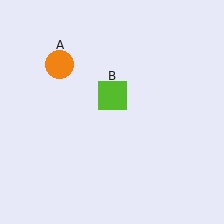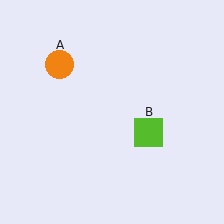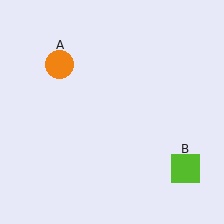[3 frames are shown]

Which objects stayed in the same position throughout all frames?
Orange circle (object A) remained stationary.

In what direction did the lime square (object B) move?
The lime square (object B) moved down and to the right.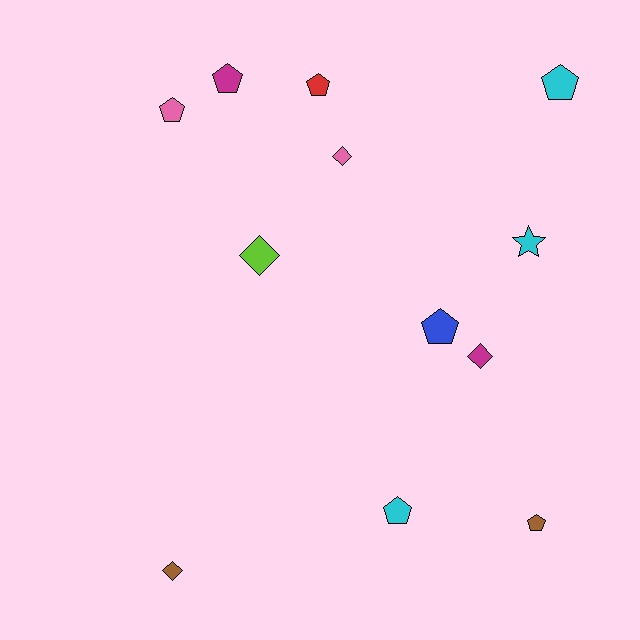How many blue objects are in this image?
There is 1 blue object.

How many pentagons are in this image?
There are 7 pentagons.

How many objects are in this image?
There are 12 objects.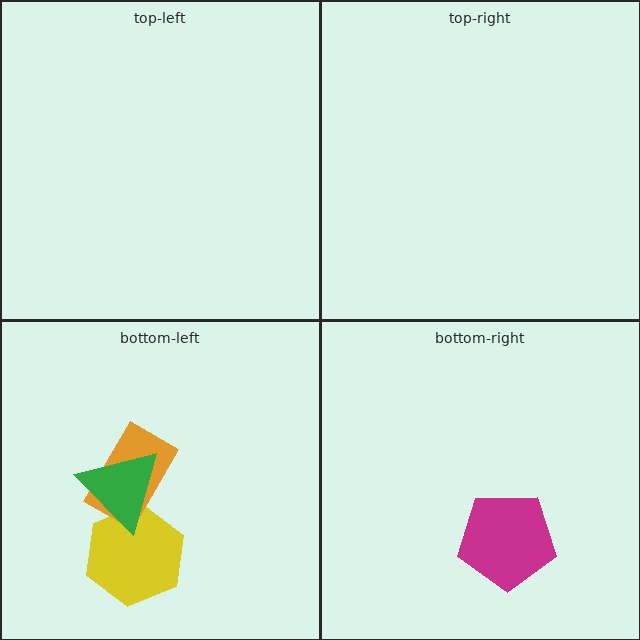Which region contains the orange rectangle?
The bottom-left region.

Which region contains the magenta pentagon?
The bottom-right region.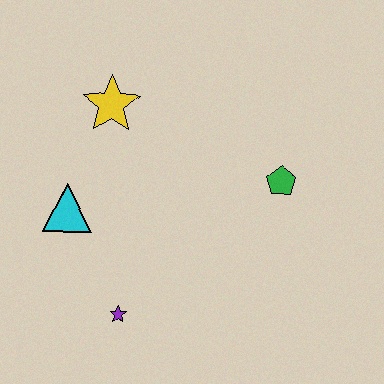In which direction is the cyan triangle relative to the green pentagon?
The cyan triangle is to the left of the green pentagon.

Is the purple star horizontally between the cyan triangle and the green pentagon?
Yes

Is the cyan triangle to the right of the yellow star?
No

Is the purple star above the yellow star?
No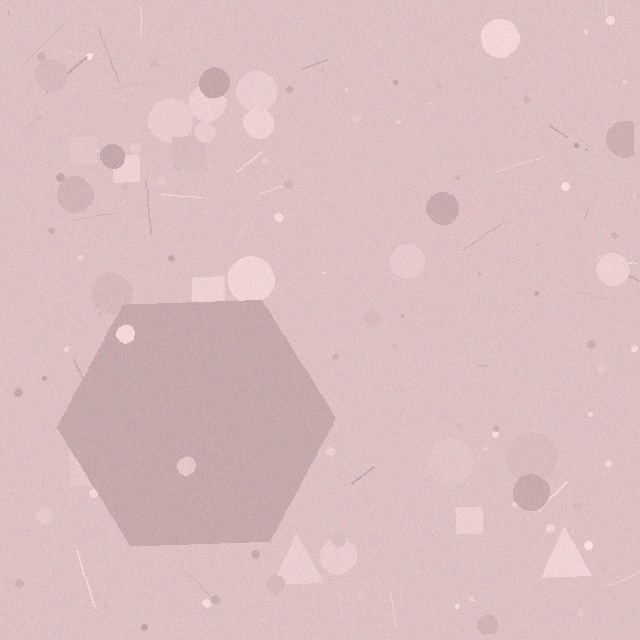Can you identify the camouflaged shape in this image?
The camouflaged shape is a hexagon.